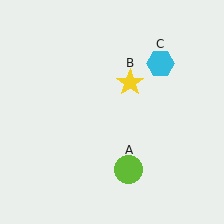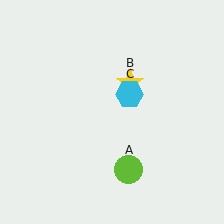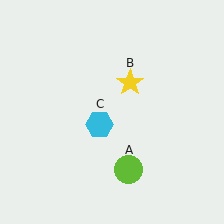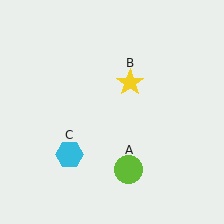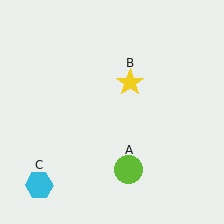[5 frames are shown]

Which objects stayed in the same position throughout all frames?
Lime circle (object A) and yellow star (object B) remained stationary.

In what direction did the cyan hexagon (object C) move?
The cyan hexagon (object C) moved down and to the left.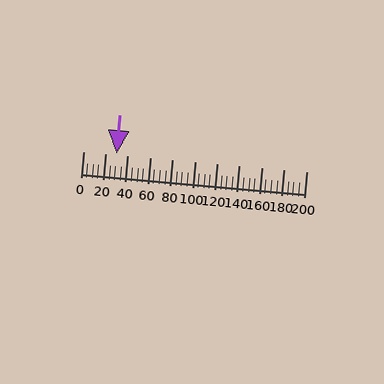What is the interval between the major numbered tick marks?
The major tick marks are spaced 20 units apart.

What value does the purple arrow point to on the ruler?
The purple arrow points to approximately 30.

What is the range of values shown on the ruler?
The ruler shows values from 0 to 200.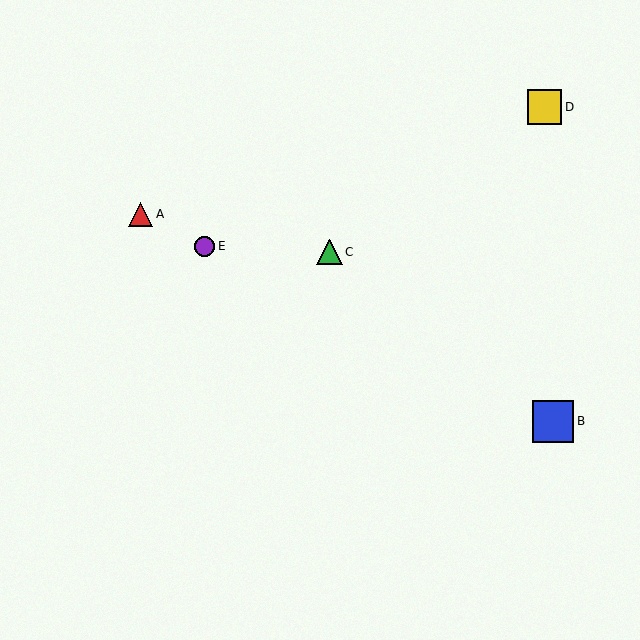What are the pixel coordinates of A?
Object A is at (141, 214).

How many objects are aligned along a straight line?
3 objects (A, B, E) are aligned along a straight line.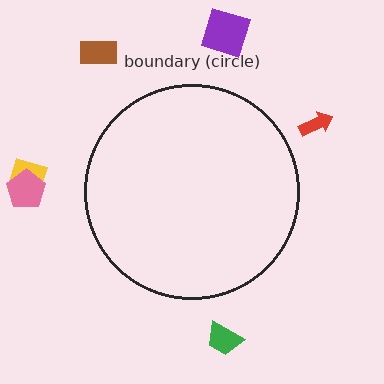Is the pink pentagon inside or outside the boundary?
Outside.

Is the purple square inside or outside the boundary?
Outside.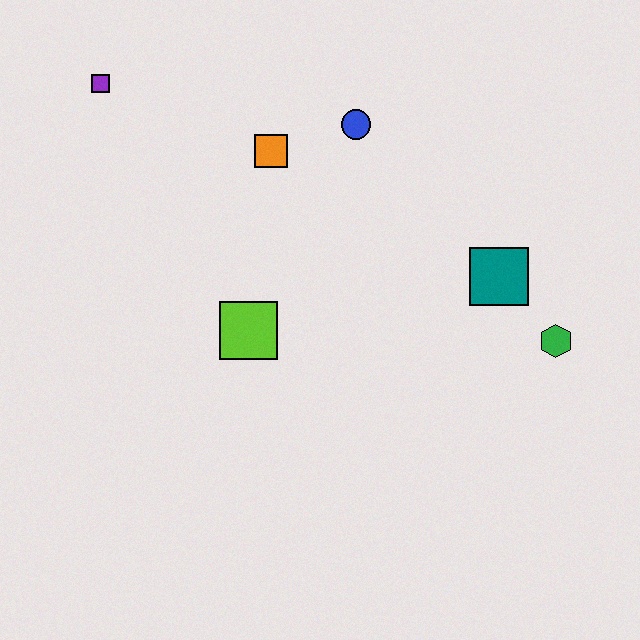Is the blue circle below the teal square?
No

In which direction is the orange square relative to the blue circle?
The orange square is to the left of the blue circle.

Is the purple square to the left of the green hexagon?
Yes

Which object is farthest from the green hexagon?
The purple square is farthest from the green hexagon.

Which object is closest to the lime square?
The orange square is closest to the lime square.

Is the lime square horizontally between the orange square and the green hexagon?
No